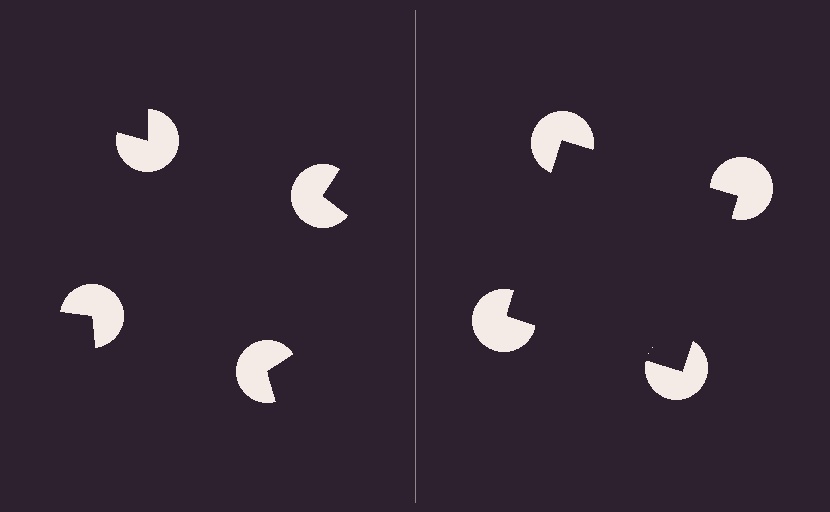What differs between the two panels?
The pac-man discs are positioned identically on both sides; only the wedge orientations differ. On the right they align to a square; on the left they are misaligned.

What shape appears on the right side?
An illusory square.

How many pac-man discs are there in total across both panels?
8 — 4 on each side.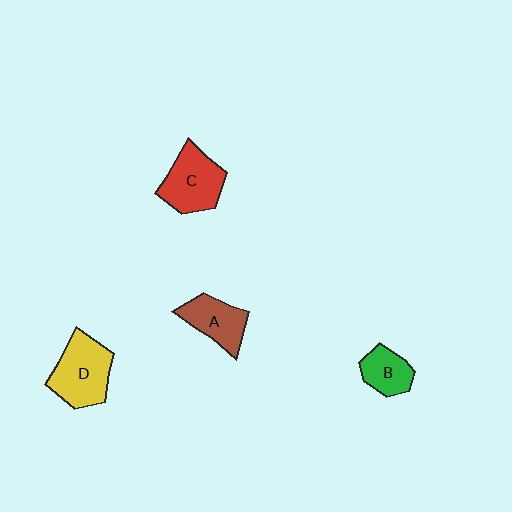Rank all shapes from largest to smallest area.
From largest to smallest: D (yellow), C (red), A (brown), B (green).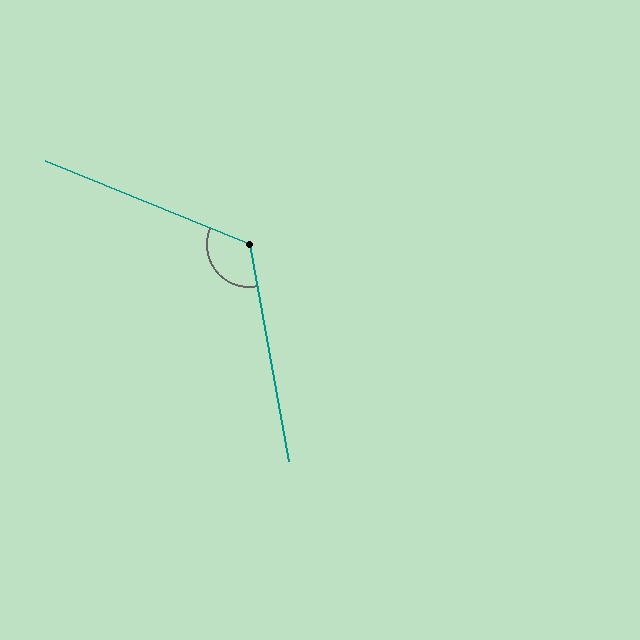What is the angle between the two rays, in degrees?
Approximately 123 degrees.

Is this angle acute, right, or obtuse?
It is obtuse.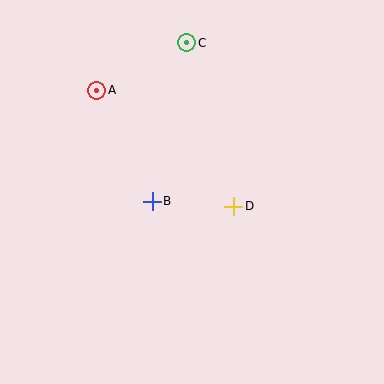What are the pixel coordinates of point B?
Point B is at (152, 201).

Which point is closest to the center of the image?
Point B at (152, 201) is closest to the center.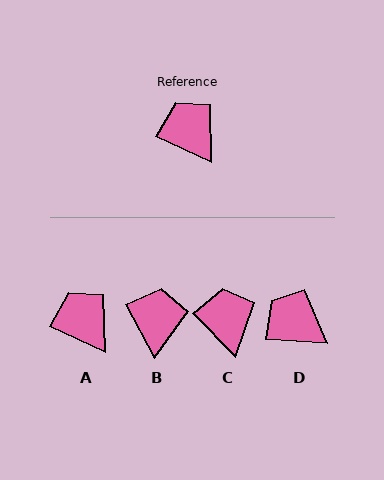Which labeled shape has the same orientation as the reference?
A.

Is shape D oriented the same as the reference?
No, it is off by about 21 degrees.